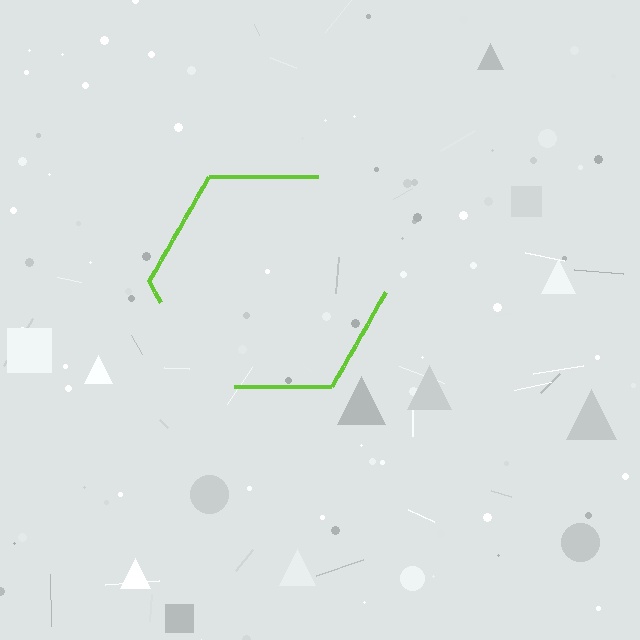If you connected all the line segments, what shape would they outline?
They would outline a hexagon.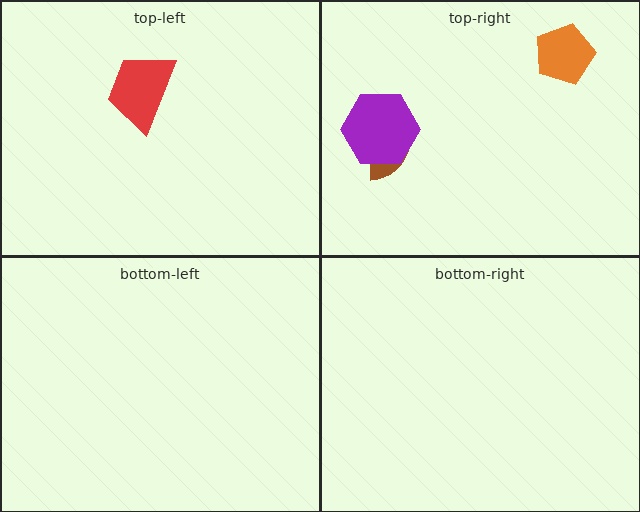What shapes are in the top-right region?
The brown semicircle, the orange pentagon, the purple hexagon.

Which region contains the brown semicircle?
The top-right region.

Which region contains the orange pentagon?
The top-right region.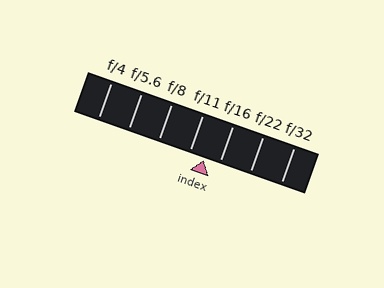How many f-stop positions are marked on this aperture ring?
There are 7 f-stop positions marked.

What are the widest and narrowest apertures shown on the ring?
The widest aperture shown is f/4 and the narrowest is f/32.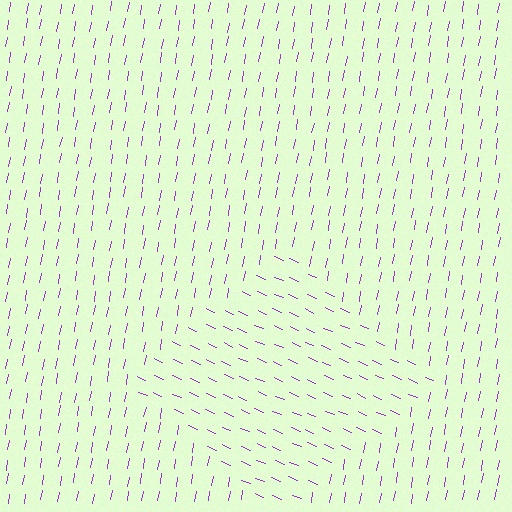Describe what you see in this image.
The image is filled with small purple line segments. A diamond region in the image has lines oriented differently from the surrounding lines, creating a visible texture boundary.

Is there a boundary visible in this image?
Yes, there is a texture boundary formed by a change in line orientation.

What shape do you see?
I see a diamond.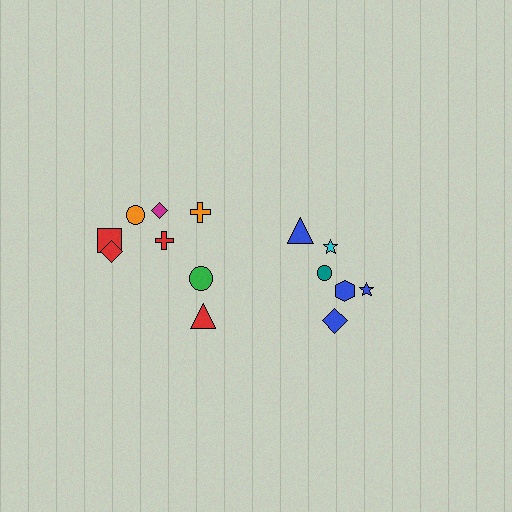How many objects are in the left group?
There are 8 objects.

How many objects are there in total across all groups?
There are 14 objects.